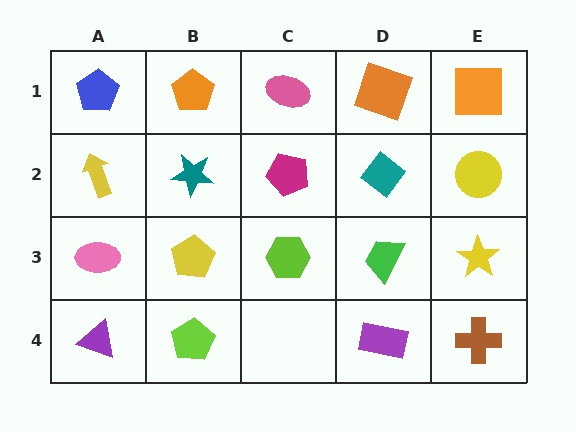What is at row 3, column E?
A yellow star.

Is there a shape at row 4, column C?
No, that cell is empty.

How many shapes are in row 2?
5 shapes.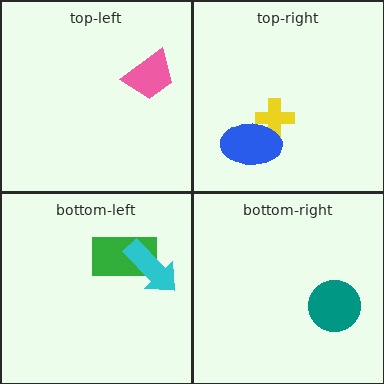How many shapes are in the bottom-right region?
1.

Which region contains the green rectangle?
The bottom-left region.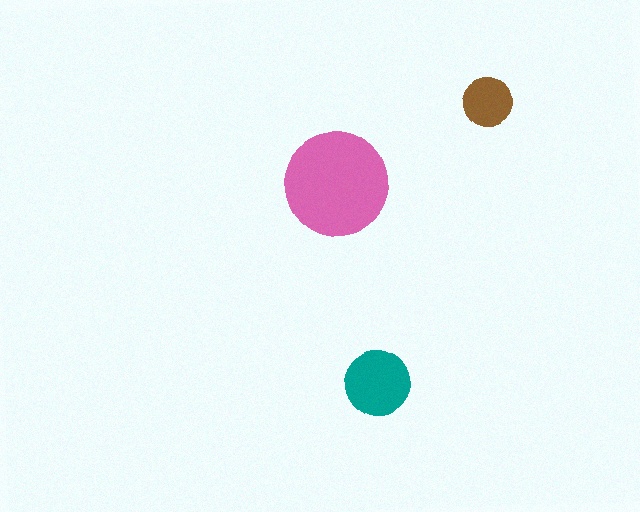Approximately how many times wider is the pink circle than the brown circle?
About 2 times wider.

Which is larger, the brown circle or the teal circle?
The teal one.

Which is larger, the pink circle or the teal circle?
The pink one.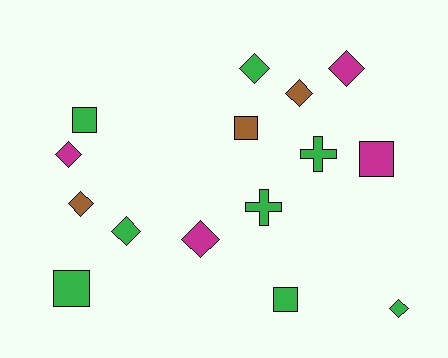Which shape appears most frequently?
Diamond, with 8 objects.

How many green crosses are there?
There are 2 green crosses.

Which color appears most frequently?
Green, with 8 objects.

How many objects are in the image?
There are 15 objects.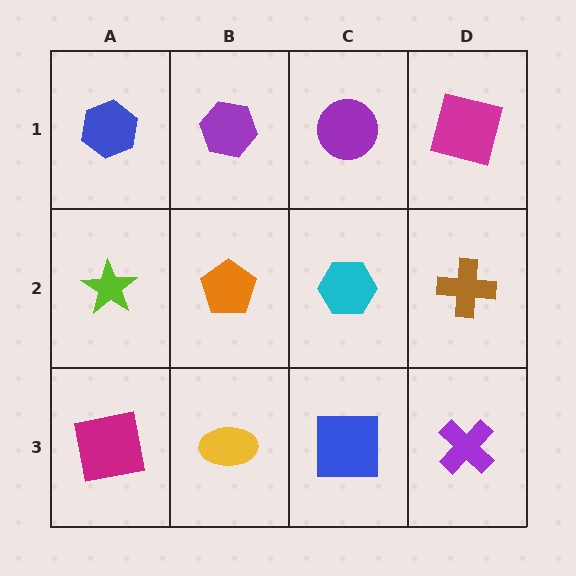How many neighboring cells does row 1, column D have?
2.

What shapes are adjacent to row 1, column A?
A lime star (row 2, column A), a purple hexagon (row 1, column B).